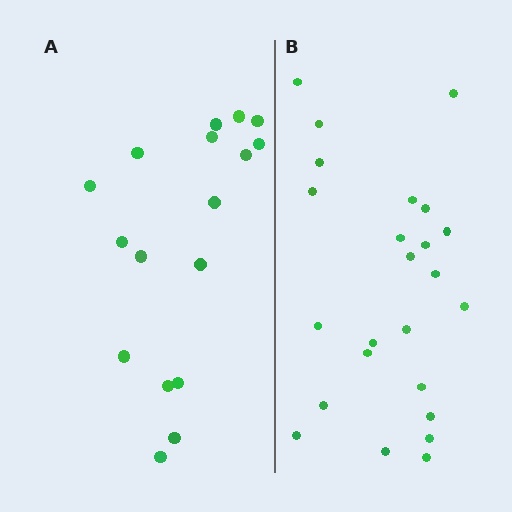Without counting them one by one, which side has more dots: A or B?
Region B (the right region) has more dots.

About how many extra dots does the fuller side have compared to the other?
Region B has roughly 8 or so more dots than region A.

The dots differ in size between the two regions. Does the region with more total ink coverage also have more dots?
No. Region A has more total ink coverage because its dots are larger, but region B actually contains more individual dots. Total area can be misleading — the number of items is what matters here.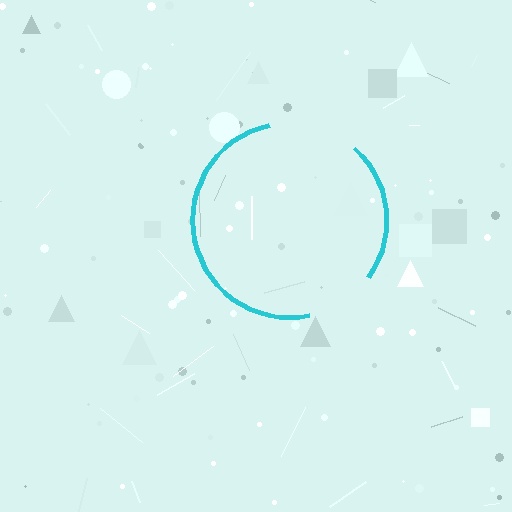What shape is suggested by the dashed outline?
The dashed outline suggests a circle.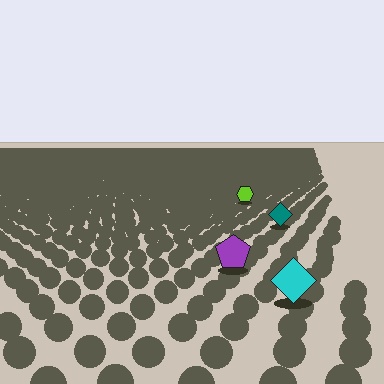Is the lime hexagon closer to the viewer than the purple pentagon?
No. The purple pentagon is closer — you can tell from the texture gradient: the ground texture is coarser near it.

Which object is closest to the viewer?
The cyan diamond is closest. The texture marks near it are larger and more spread out.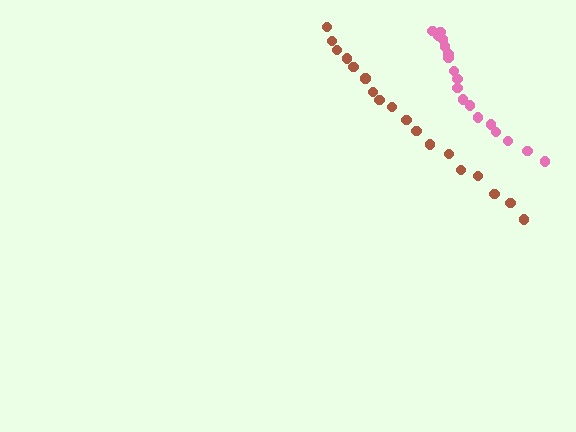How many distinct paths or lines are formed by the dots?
There are 2 distinct paths.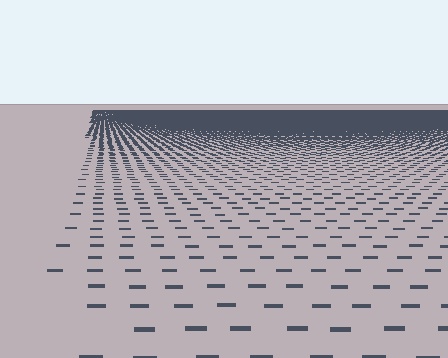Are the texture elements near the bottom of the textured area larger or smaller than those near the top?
Larger. Near the bottom, elements are closer to the viewer and appear at a bigger on-screen size.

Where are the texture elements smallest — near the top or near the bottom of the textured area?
Near the top.